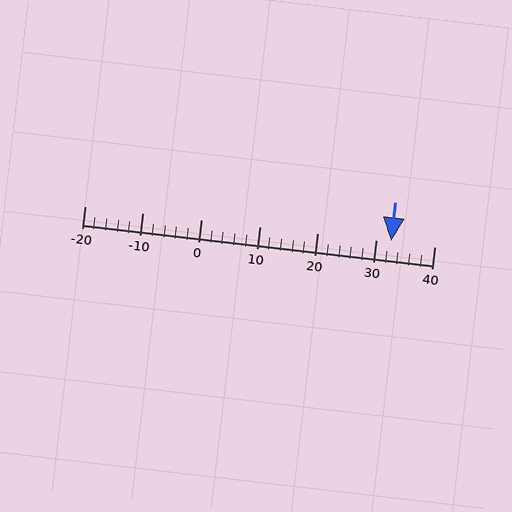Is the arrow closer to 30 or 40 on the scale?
The arrow is closer to 30.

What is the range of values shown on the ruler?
The ruler shows values from -20 to 40.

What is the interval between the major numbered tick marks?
The major tick marks are spaced 10 units apart.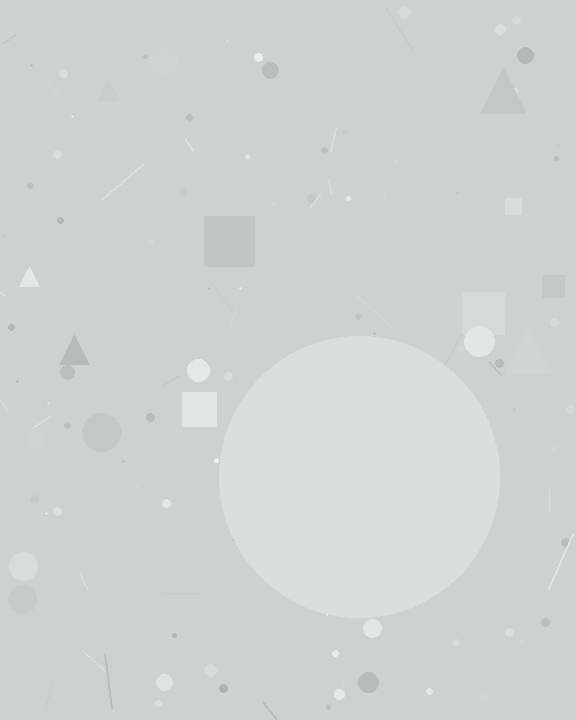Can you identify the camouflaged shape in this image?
The camouflaged shape is a circle.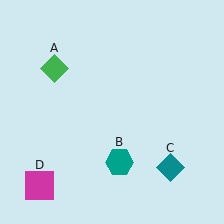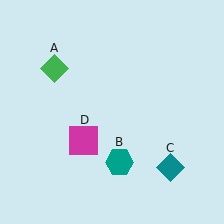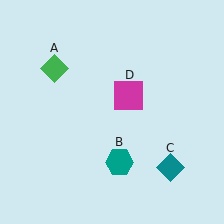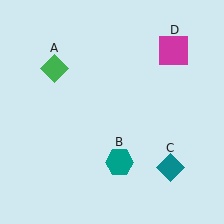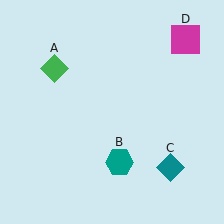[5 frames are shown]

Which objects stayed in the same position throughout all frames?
Green diamond (object A) and teal hexagon (object B) and teal diamond (object C) remained stationary.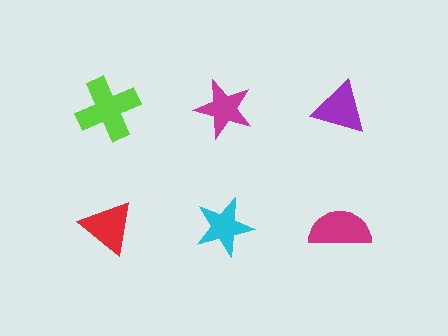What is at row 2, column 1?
A red triangle.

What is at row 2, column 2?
A cyan star.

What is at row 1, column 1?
A lime cross.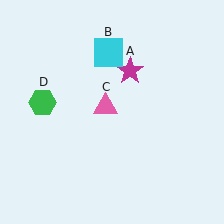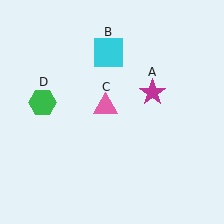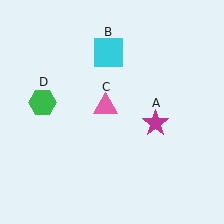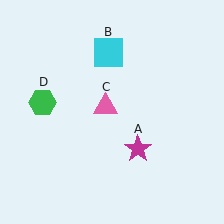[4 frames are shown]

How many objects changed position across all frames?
1 object changed position: magenta star (object A).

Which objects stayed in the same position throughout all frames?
Cyan square (object B) and pink triangle (object C) and green hexagon (object D) remained stationary.